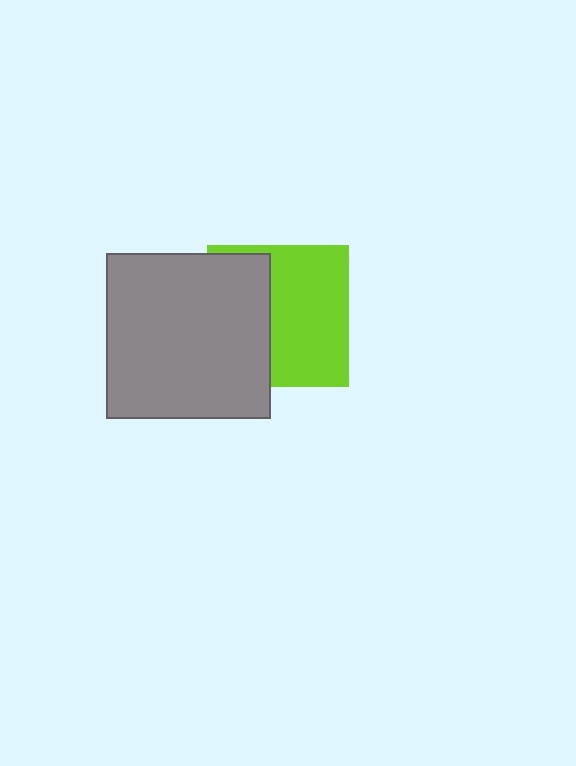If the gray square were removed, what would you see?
You would see the complete lime square.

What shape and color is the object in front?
The object in front is a gray square.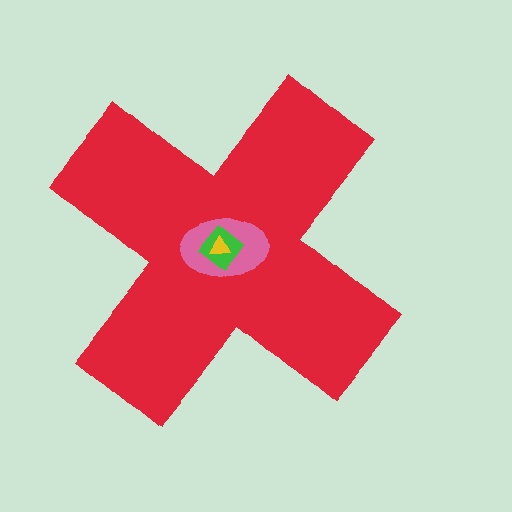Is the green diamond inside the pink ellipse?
Yes.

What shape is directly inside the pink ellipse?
The green diamond.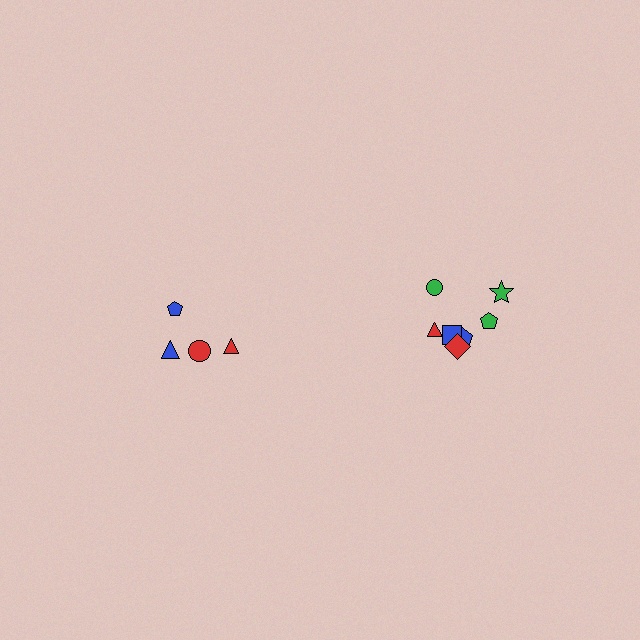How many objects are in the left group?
There are 4 objects.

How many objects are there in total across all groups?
There are 11 objects.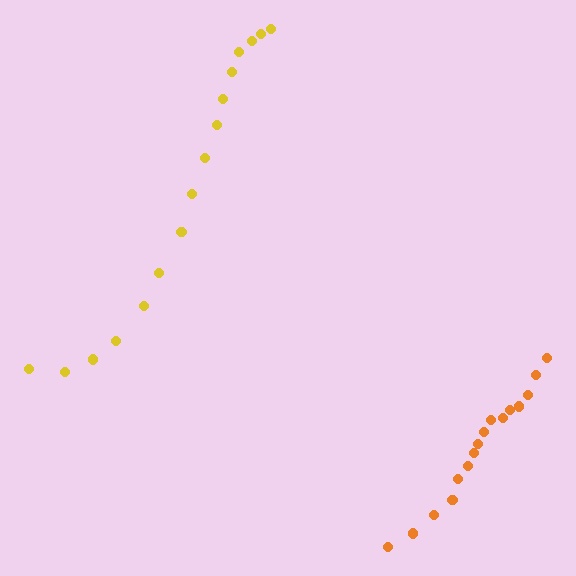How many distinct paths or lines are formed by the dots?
There are 2 distinct paths.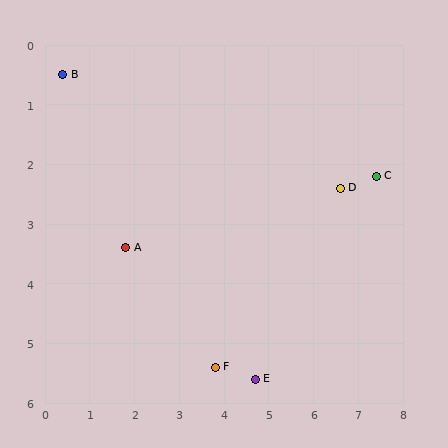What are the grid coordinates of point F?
Point F is at approximately (3.8, 5.4).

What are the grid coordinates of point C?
Point C is at approximately (7.4, 2.2).